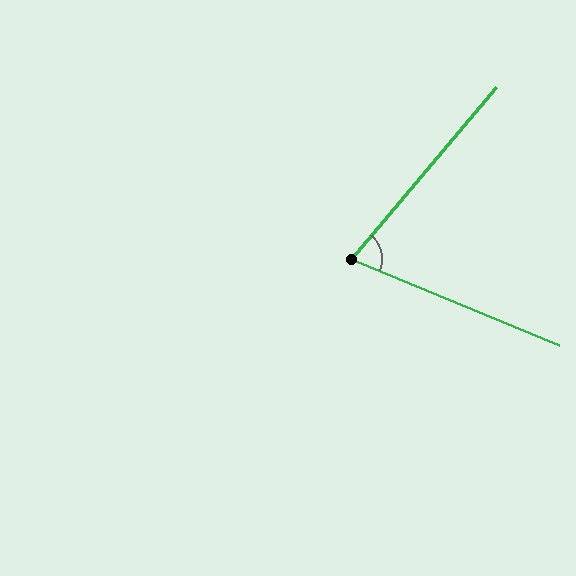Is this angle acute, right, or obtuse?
It is acute.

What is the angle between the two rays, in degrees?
Approximately 72 degrees.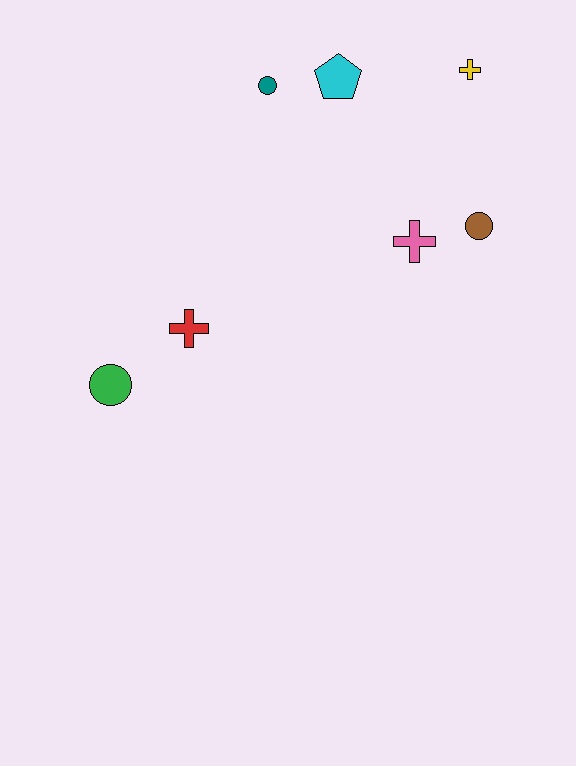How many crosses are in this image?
There are 3 crosses.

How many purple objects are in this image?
There are no purple objects.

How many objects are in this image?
There are 7 objects.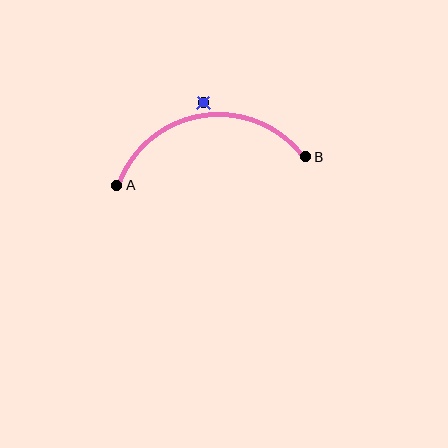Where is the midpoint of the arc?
The arc midpoint is the point on the curve farthest from the straight line joining A and B. It sits above that line.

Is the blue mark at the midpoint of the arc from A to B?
No — the blue mark does not lie on the arc at all. It sits slightly outside the curve.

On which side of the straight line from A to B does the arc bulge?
The arc bulges above the straight line connecting A and B.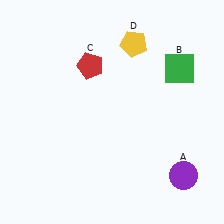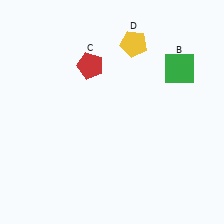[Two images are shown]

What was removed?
The purple circle (A) was removed in Image 2.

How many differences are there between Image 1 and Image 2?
There is 1 difference between the two images.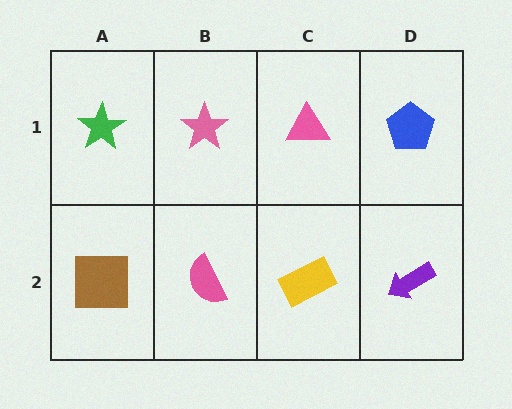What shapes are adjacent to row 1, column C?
A yellow rectangle (row 2, column C), a pink star (row 1, column B), a blue pentagon (row 1, column D).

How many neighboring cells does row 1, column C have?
3.